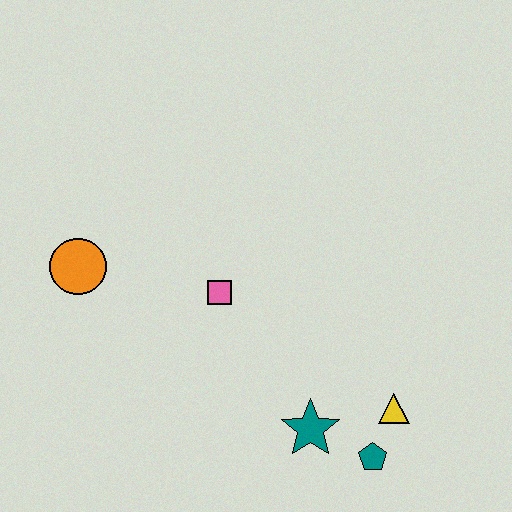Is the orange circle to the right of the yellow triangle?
No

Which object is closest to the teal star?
The teal pentagon is closest to the teal star.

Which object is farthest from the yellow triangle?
The orange circle is farthest from the yellow triangle.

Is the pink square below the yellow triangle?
No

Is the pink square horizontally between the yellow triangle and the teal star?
No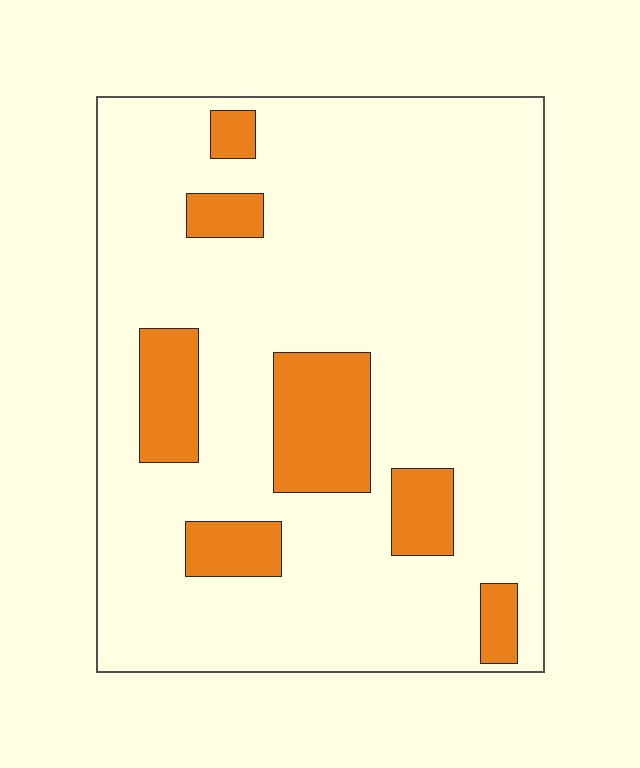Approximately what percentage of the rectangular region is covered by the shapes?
Approximately 15%.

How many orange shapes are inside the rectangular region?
7.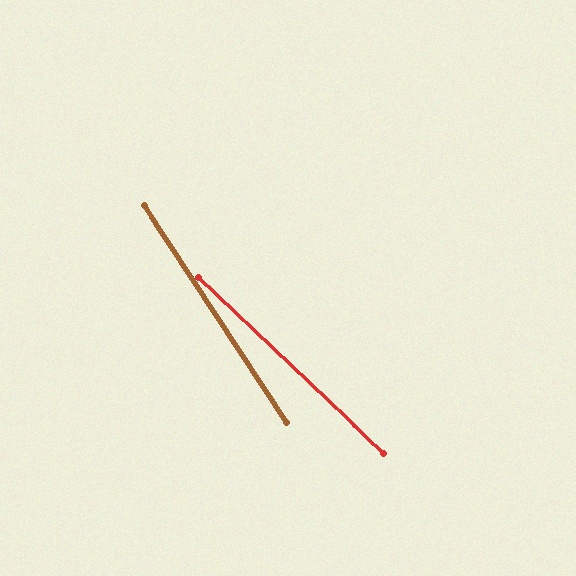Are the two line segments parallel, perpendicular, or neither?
Neither parallel nor perpendicular — they differ by about 13°.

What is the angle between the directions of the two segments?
Approximately 13 degrees.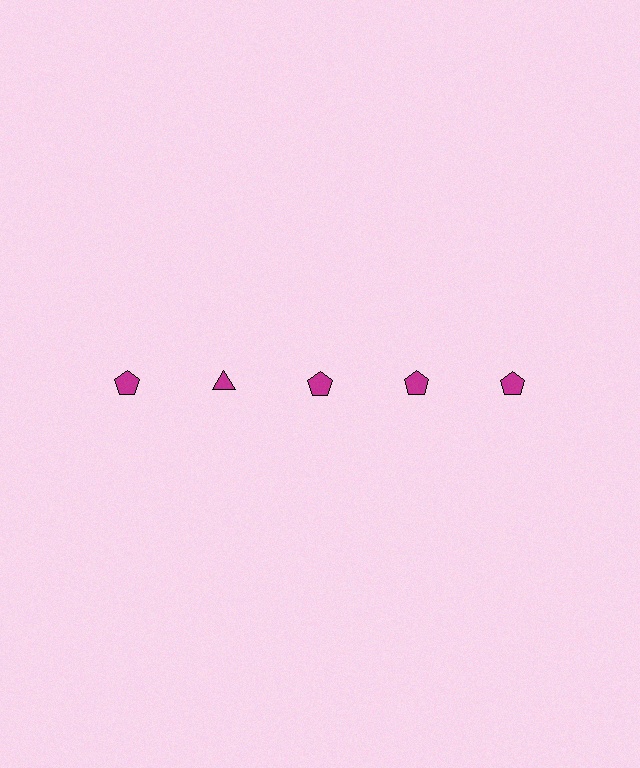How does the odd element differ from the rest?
It has a different shape: triangle instead of pentagon.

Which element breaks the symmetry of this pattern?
The magenta triangle in the top row, second from left column breaks the symmetry. All other shapes are magenta pentagons.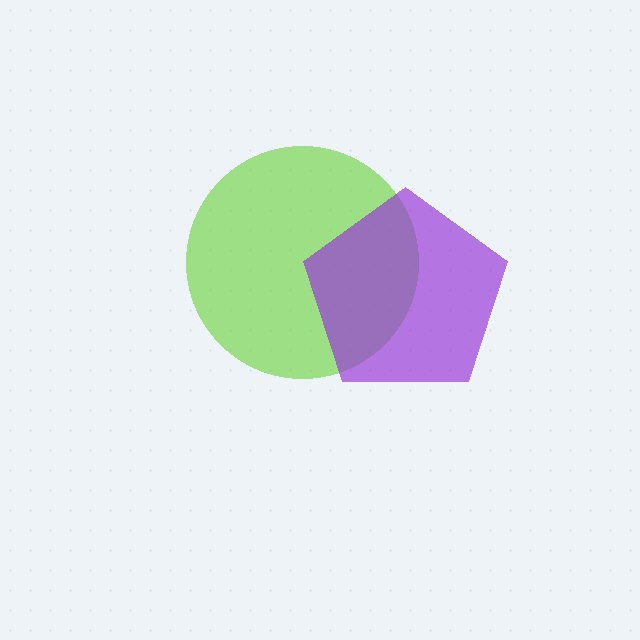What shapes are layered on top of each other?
The layered shapes are: a lime circle, a purple pentagon.